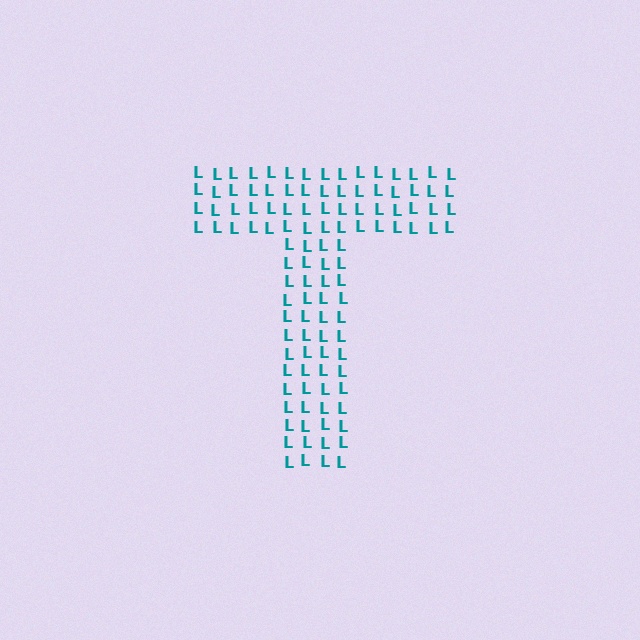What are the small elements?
The small elements are letter L's.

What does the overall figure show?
The overall figure shows the letter T.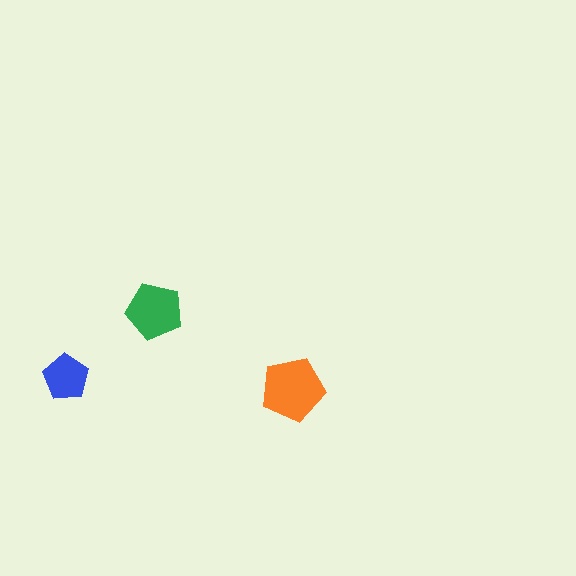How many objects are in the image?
There are 3 objects in the image.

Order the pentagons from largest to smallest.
the orange one, the green one, the blue one.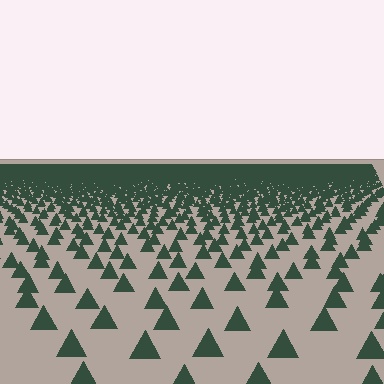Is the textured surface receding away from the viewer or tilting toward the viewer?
The surface is receding away from the viewer. Texture elements get smaller and denser toward the top.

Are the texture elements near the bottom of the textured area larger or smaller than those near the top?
Larger. Near the bottom, elements are closer to the viewer and appear at a bigger on-screen size.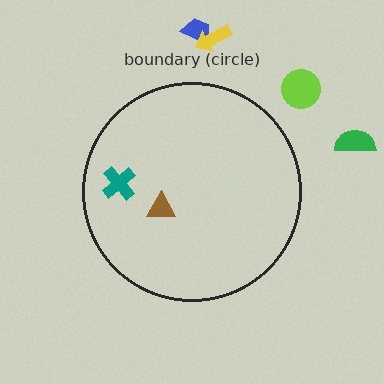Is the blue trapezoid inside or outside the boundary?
Outside.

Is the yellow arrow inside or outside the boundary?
Outside.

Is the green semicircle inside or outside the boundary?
Outside.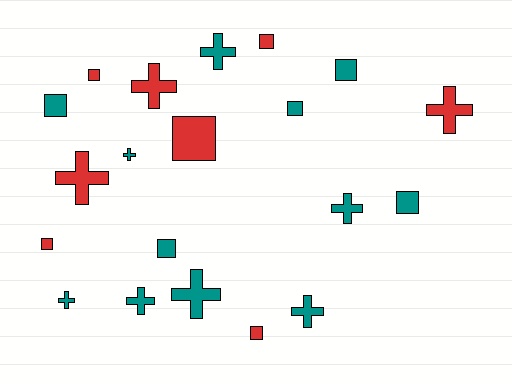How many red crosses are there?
There are 3 red crosses.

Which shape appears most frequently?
Square, with 10 objects.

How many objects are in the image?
There are 20 objects.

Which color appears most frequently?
Teal, with 12 objects.